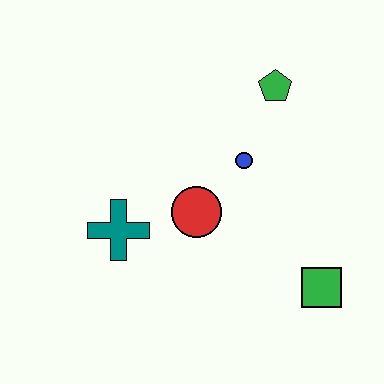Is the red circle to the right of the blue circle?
No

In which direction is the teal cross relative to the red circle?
The teal cross is to the left of the red circle.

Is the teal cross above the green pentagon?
No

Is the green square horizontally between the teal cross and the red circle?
No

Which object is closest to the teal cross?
The red circle is closest to the teal cross.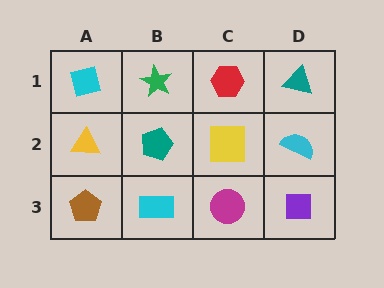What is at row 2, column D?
A cyan semicircle.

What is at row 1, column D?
A teal triangle.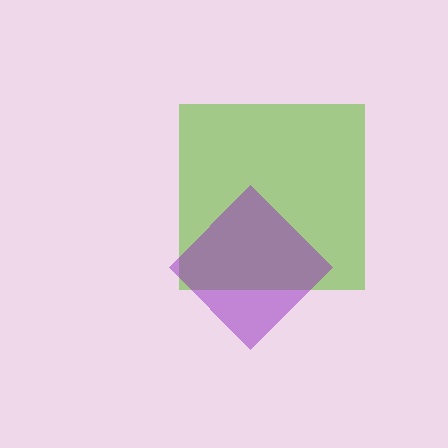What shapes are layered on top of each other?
The layered shapes are: a lime square, a purple diamond.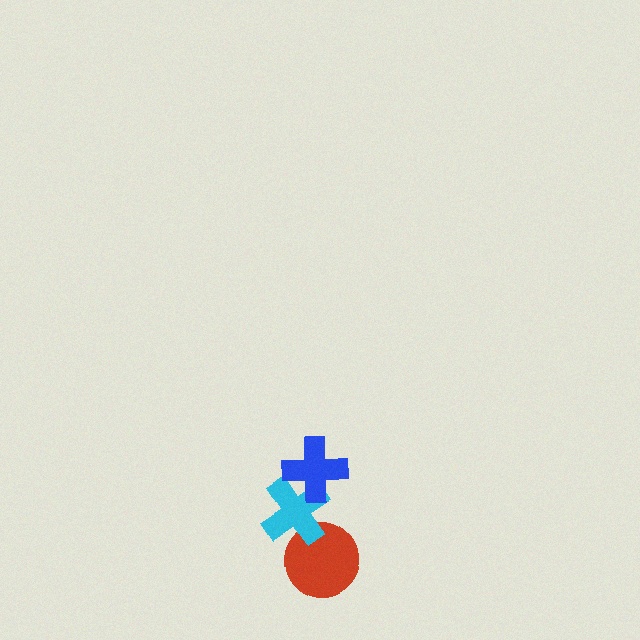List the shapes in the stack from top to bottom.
From top to bottom: the blue cross, the cyan cross, the red circle.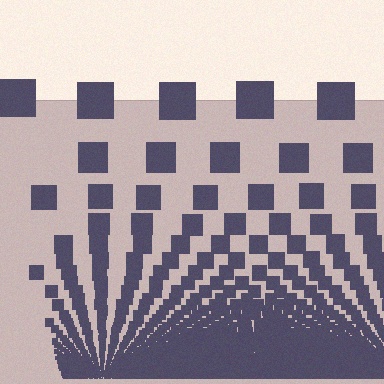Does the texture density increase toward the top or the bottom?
Density increases toward the bottom.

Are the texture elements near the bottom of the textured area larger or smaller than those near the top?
Smaller. The gradient is inverted — elements near the bottom are smaller and denser.